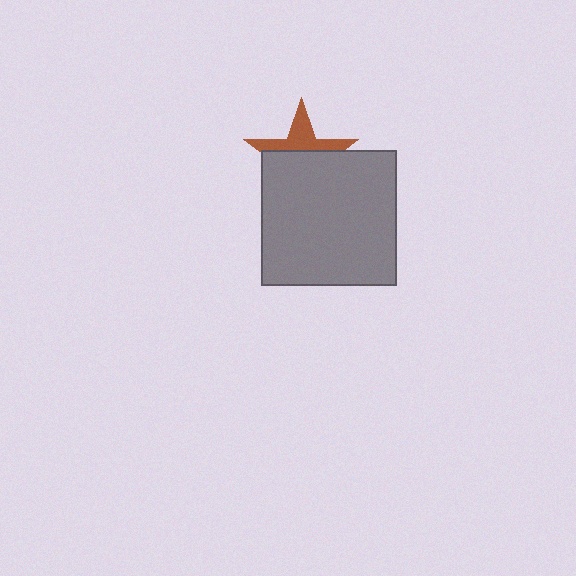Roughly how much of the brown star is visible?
A small part of it is visible (roughly 38%).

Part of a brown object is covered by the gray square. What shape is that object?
It is a star.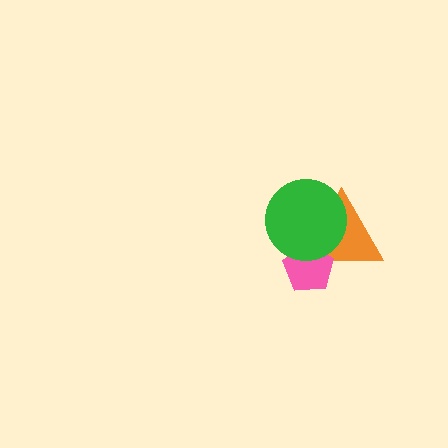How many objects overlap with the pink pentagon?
2 objects overlap with the pink pentagon.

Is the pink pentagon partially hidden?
Yes, it is partially covered by another shape.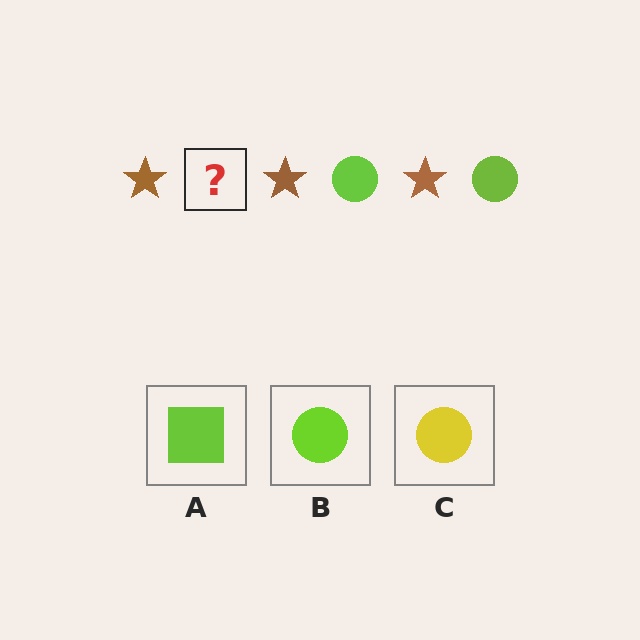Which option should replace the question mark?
Option B.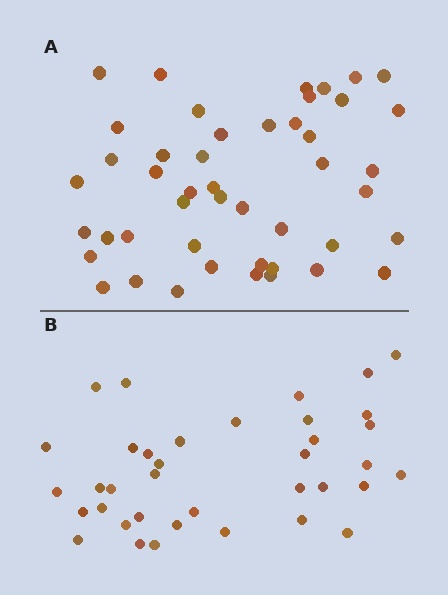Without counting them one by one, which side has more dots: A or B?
Region A (the top region) has more dots.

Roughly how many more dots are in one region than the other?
Region A has roughly 8 or so more dots than region B.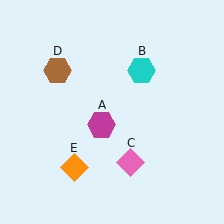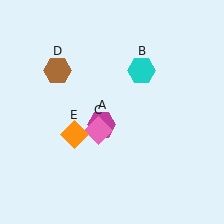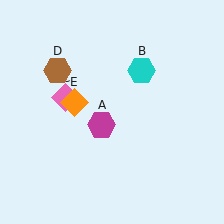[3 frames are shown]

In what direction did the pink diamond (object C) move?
The pink diamond (object C) moved up and to the left.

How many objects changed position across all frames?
2 objects changed position: pink diamond (object C), orange diamond (object E).